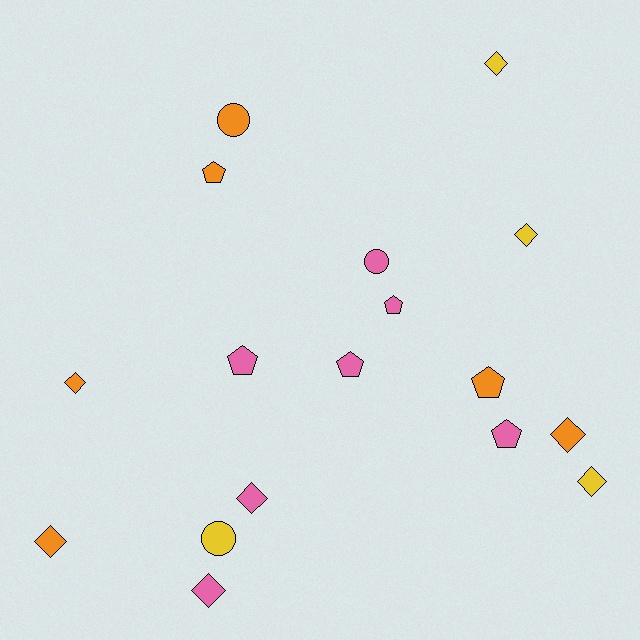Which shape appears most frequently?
Diamond, with 8 objects.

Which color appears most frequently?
Pink, with 7 objects.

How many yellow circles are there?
There is 1 yellow circle.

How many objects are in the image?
There are 17 objects.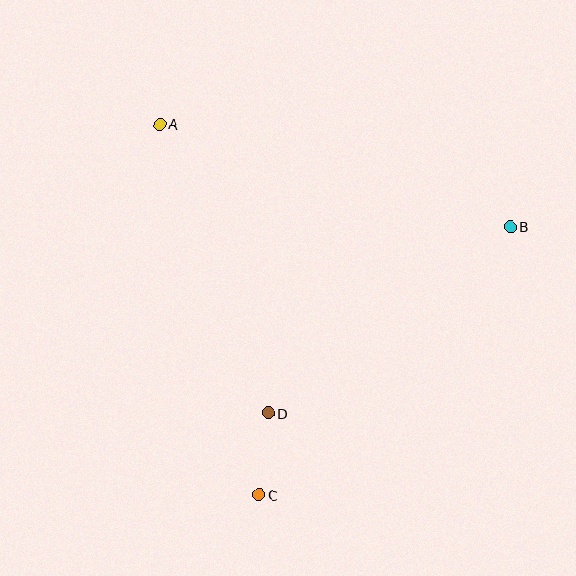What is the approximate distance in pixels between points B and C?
The distance between B and C is approximately 367 pixels.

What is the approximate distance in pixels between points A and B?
The distance between A and B is approximately 365 pixels.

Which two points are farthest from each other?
Points A and C are farthest from each other.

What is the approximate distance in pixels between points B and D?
The distance between B and D is approximately 305 pixels.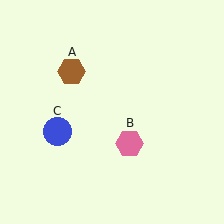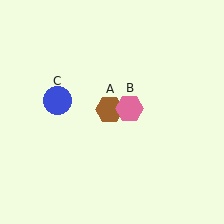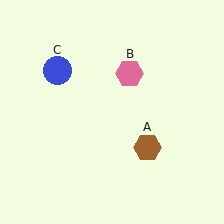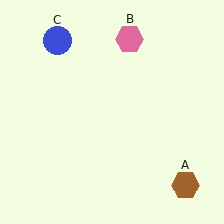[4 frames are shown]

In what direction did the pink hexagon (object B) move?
The pink hexagon (object B) moved up.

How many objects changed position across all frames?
3 objects changed position: brown hexagon (object A), pink hexagon (object B), blue circle (object C).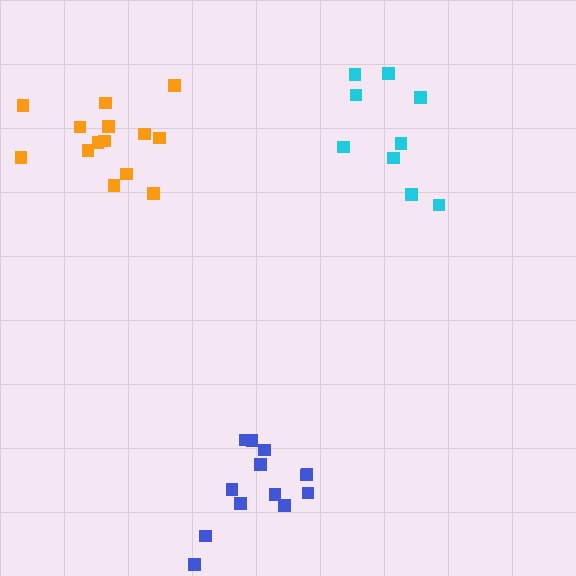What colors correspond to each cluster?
The clusters are colored: orange, blue, cyan.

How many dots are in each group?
Group 1: 14 dots, Group 2: 13 dots, Group 3: 9 dots (36 total).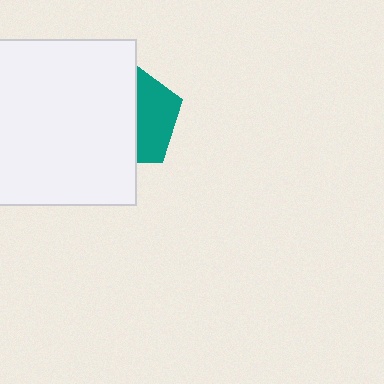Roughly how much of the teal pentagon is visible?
A small part of it is visible (roughly 39%).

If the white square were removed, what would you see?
You would see the complete teal pentagon.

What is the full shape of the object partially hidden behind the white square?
The partially hidden object is a teal pentagon.